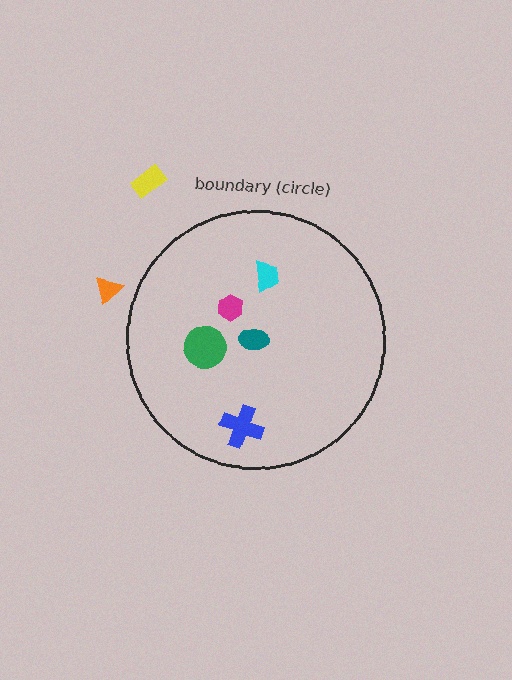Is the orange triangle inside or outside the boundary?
Outside.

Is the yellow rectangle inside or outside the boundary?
Outside.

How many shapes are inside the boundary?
5 inside, 2 outside.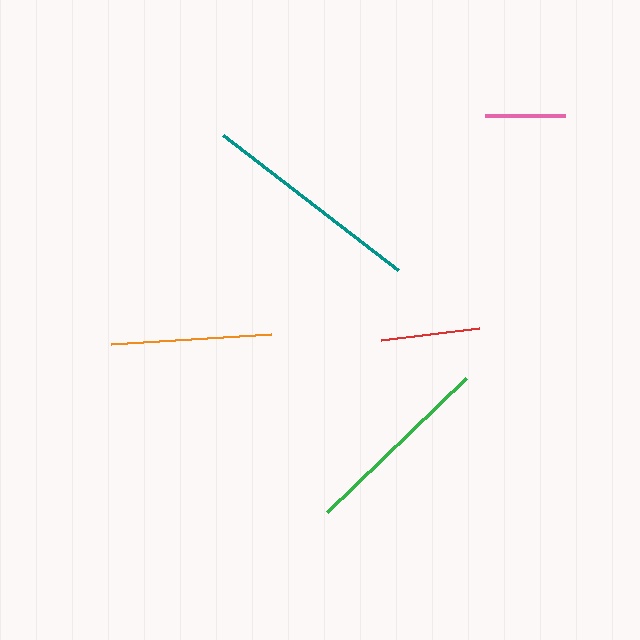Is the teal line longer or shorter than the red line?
The teal line is longer than the red line.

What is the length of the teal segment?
The teal segment is approximately 221 pixels long.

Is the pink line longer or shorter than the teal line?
The teal line is longer than the pink line.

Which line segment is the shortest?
The pink line is the shortest at approximately 80 pixels.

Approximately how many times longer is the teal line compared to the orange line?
The teal line is approximately 1.4 times the length of the orange line.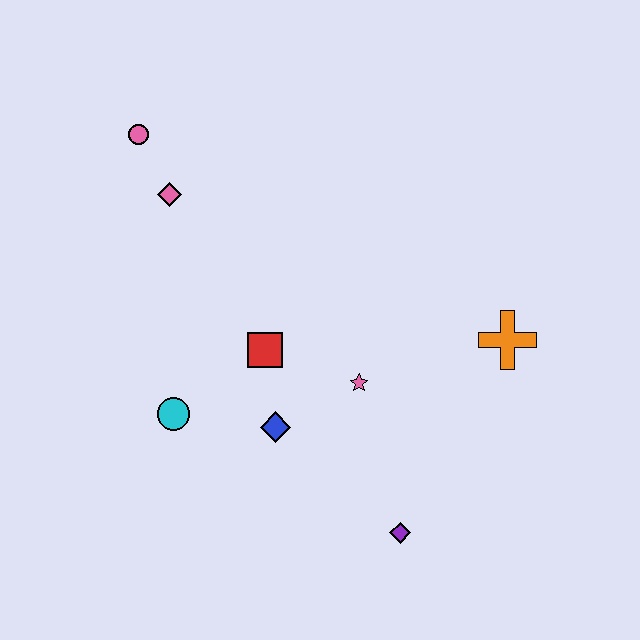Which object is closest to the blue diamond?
The red square is closest to the blue diamond.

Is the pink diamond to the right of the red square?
No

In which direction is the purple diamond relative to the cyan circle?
The purple diamond is to the right of the cyan circle.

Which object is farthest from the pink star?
The pink circle is farthest from the pink star.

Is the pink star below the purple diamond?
No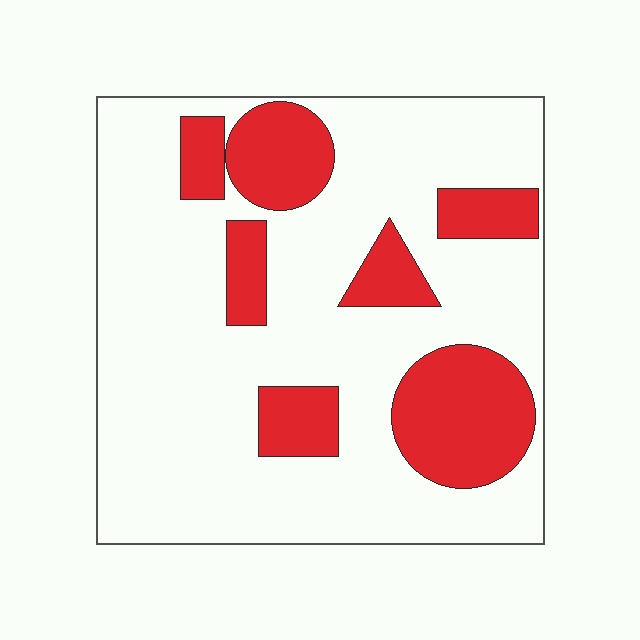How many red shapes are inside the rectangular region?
7.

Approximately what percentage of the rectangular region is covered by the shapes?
Approximately 25%.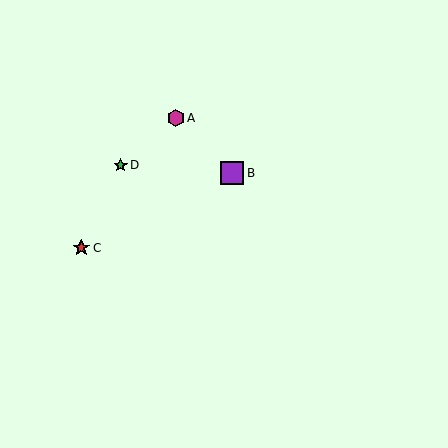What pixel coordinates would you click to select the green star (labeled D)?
Click at (121, 165) to select the green star D.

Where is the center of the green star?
The center of the green star is at (121, 165).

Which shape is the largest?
The purple square (labeled B) is the largest.